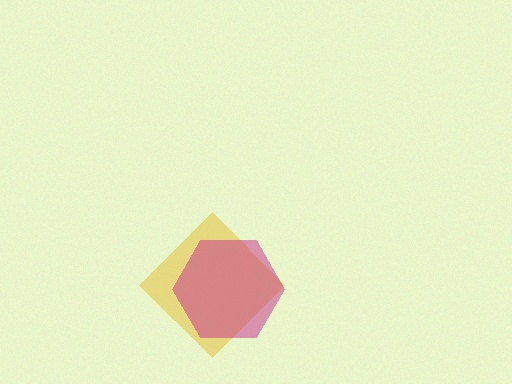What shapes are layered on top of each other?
The layered shapes are: a yellow diamond, a magenta hexagon.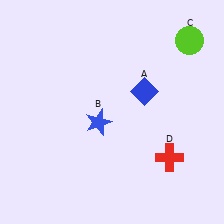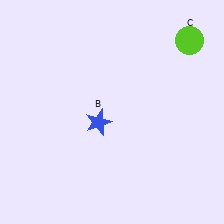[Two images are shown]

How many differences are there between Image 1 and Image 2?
There are 2 differences between the two images.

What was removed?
The red cross (D), the blue diamond (A) were removed in Image 2.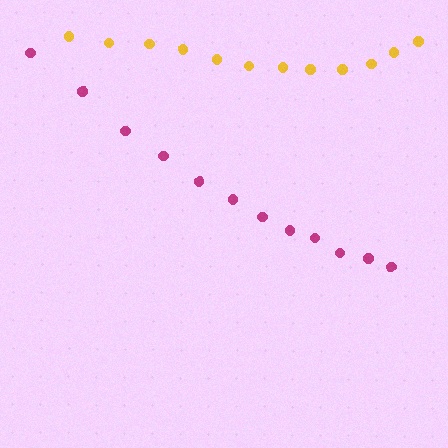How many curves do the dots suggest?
There are 2 distinct paths.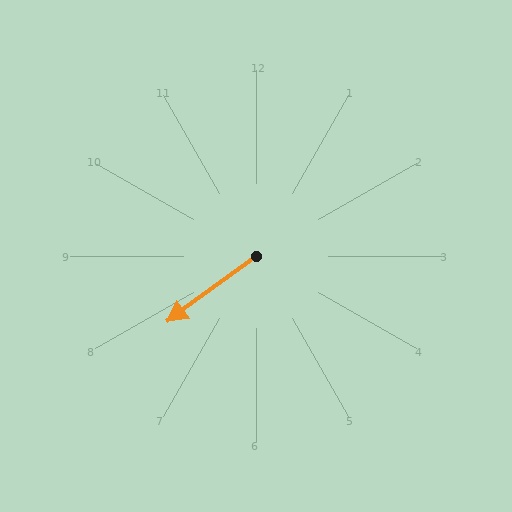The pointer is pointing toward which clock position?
Roughly 8 o'clock.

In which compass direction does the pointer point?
Southwest.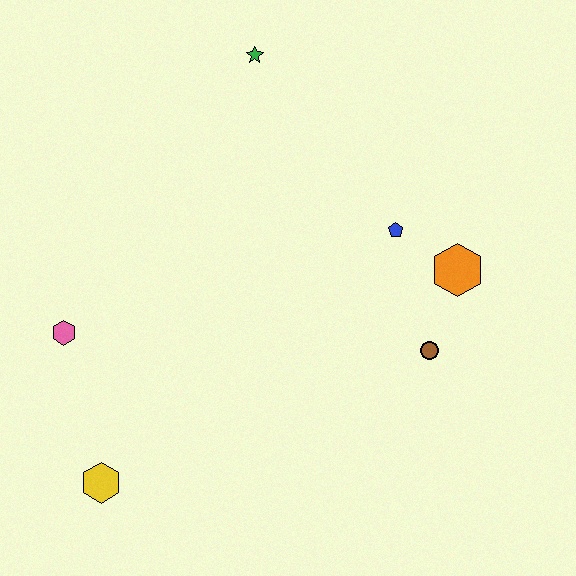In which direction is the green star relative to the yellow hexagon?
The green star is above the yellow hexagon.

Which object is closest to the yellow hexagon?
The pink hexagon is closest to the yellow hexagon.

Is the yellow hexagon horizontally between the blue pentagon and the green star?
No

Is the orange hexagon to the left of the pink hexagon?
No